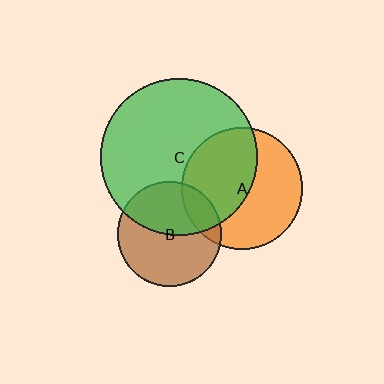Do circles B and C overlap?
Yes.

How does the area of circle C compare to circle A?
Approximately 1.7 times.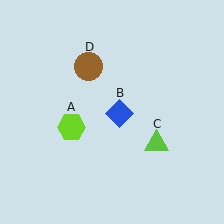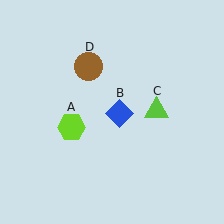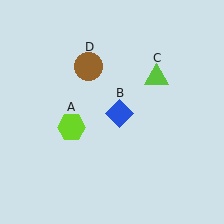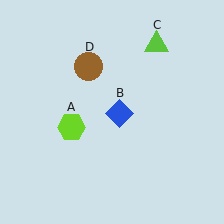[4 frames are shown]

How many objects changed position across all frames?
1 object changed position: lime triangle (object C).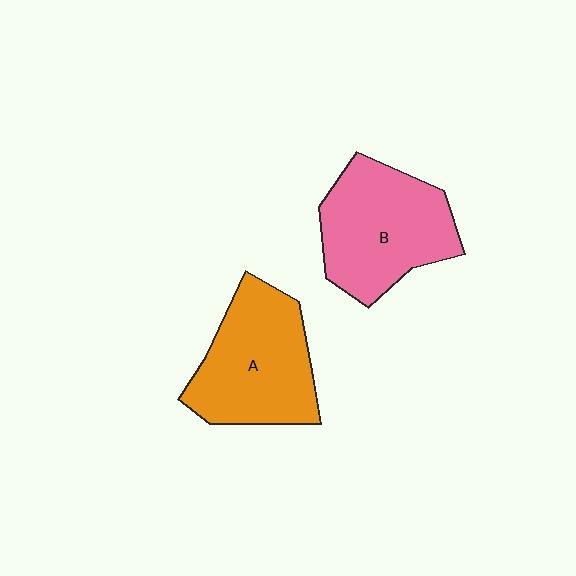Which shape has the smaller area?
Shape A (orange).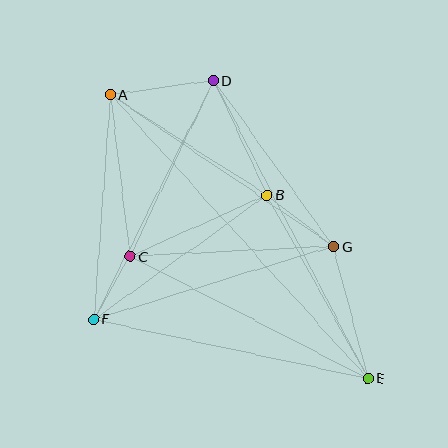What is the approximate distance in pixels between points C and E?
The distance between C and E is approximately 267 pixels.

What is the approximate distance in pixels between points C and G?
The distance between C and G is approximately 204 pixels.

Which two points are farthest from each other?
Points A and E are farthest from each other.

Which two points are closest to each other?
Points C and F are closest to each other.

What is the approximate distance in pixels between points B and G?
The distance between B and G is approximately 84 pixels.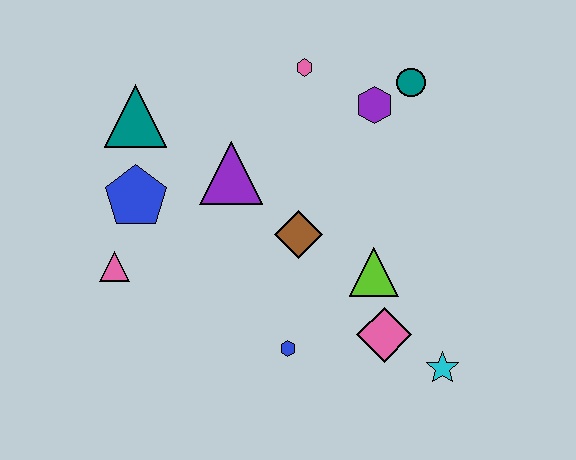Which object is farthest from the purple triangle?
The cyan star is farthest from the purple triangle.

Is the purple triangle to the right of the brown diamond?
No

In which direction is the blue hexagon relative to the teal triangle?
The blue hexagon is below the teal triangle.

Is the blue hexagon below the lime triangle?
Yes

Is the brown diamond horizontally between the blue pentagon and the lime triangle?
Yes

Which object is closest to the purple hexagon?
The teal circle is closest to the purple hexagon.